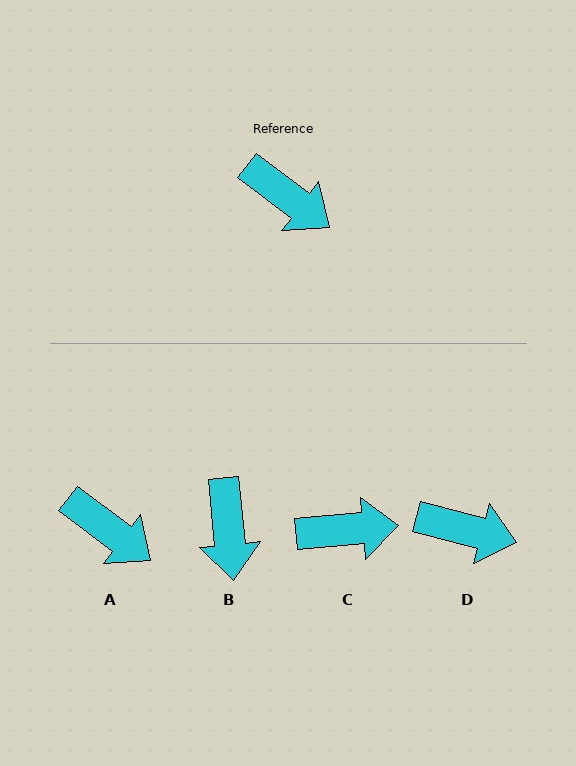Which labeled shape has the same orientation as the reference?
A.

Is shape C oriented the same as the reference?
No, it is off by about 42 degrees.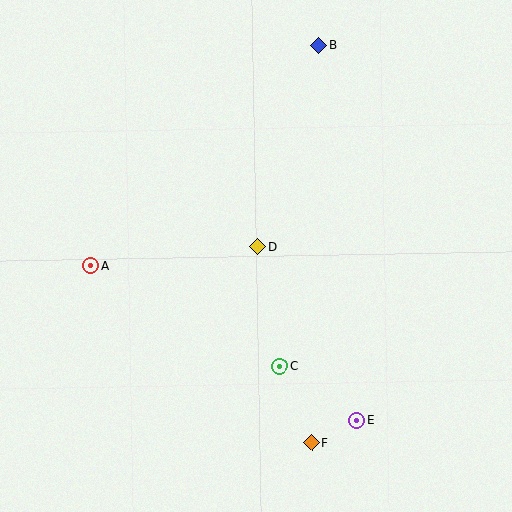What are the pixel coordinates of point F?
Point F is at (312, 443).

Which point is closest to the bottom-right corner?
Point E is closest to the bottom-right corner.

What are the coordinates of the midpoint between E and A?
The midpoint between E and A is at (224, 343).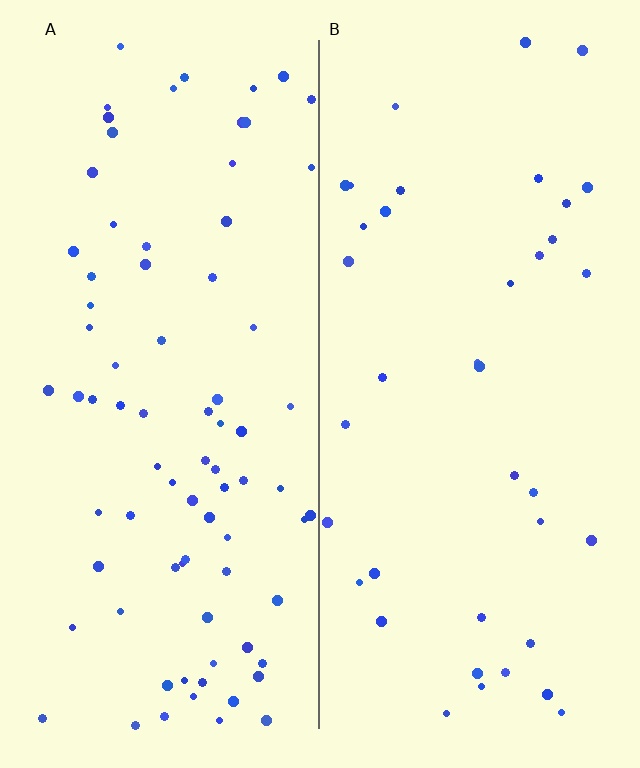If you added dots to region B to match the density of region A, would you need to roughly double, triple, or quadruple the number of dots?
Approximately double.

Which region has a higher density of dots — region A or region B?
A (the left).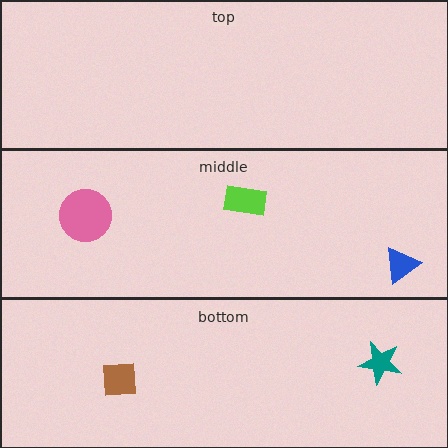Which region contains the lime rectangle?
The middle region.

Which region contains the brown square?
The bottom region.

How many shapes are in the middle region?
3.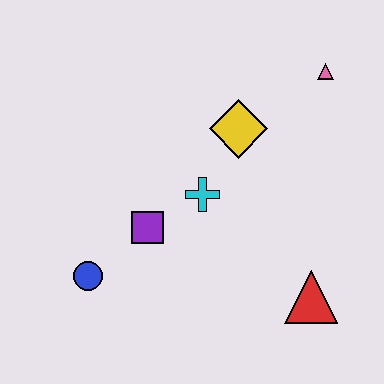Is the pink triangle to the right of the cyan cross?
Yes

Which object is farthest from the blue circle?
The pink triangle is farthest from the blue circle.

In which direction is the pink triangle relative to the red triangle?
The pink triangle is above the red triangle.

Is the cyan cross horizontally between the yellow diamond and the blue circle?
Yes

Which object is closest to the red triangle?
The cyan cross is closest to the red triangle.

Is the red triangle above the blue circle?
No